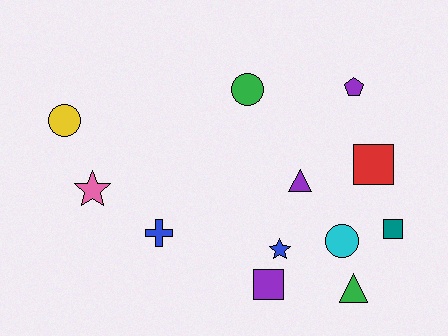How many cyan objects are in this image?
There is 1 cyan object.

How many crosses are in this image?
There is 1 cross.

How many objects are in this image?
There are 12 objects.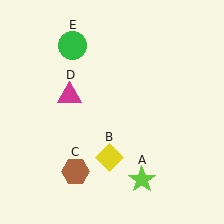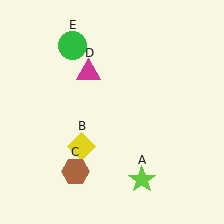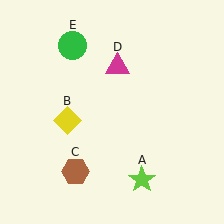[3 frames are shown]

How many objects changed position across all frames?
2 objects changed position: yellow diamond (object B), magenta triangle (object D).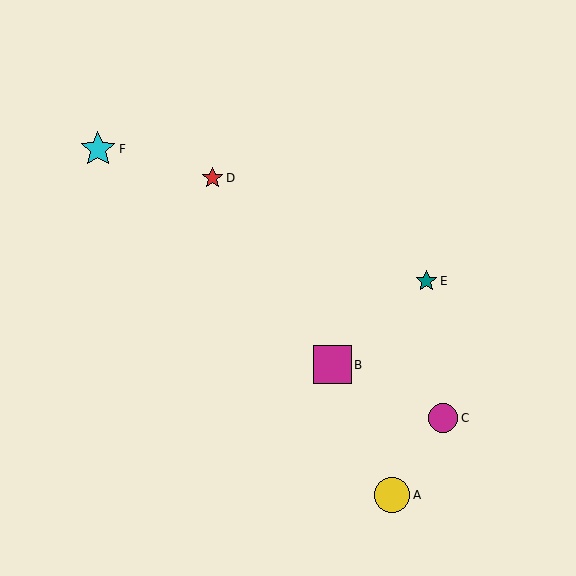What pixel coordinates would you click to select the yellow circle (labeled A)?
Click at (392, 495) to select the yellow circle A.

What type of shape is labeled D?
Shape D is a red star.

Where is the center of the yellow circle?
The center of the yellow circle is at (392, 495).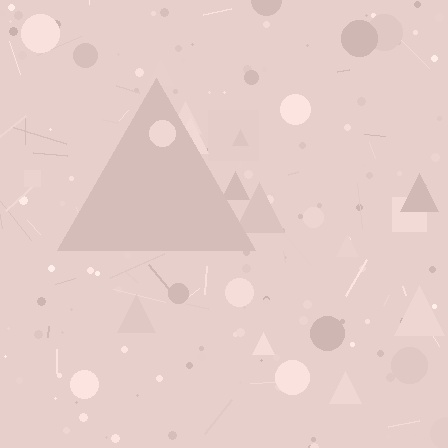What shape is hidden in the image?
A triangle is hidden in the image.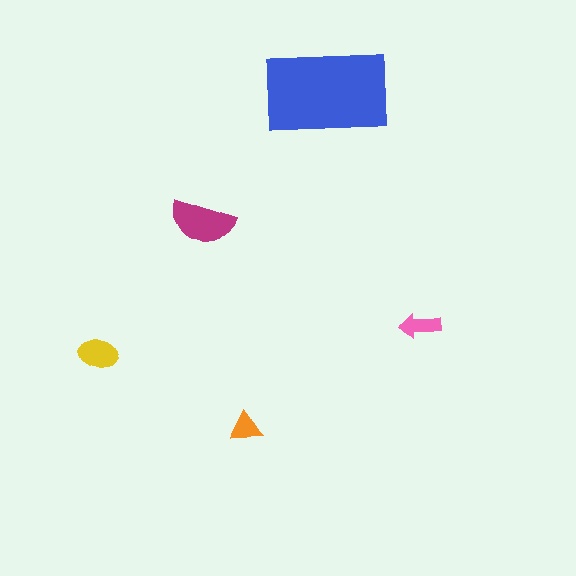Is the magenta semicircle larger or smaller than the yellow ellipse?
Larger.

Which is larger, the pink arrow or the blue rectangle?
The blue rectangle.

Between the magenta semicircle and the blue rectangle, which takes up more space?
The blue rectangle.